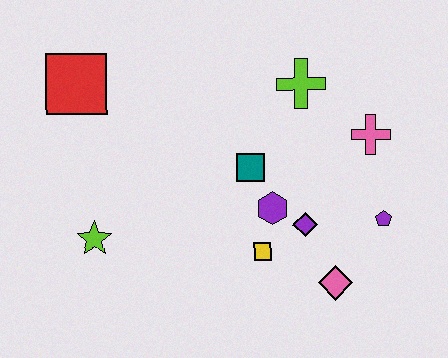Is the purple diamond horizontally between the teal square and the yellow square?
No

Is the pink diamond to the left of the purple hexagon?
No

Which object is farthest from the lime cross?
The lime star is farthest from the lime cross.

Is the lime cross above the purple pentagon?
Yes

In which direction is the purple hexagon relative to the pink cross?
The purple hexagon is to the left of the pink cross.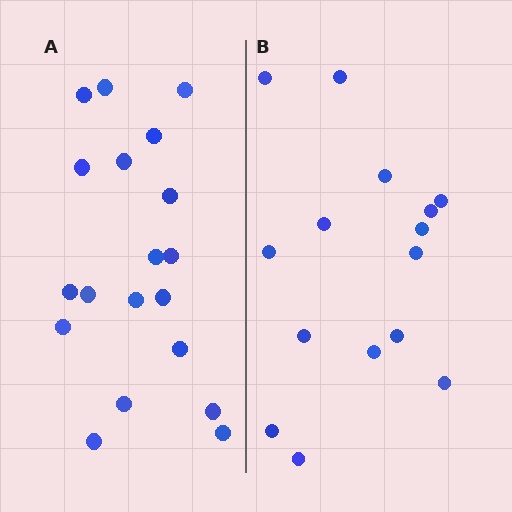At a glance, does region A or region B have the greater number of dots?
Region A (the left region) has more dots.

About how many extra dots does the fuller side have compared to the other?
Region A has about 4 more dots than region B.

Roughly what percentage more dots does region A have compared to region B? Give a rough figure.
About 25% more.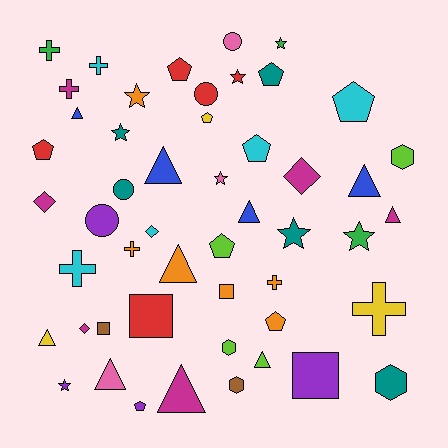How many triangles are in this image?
There are 10 triangles.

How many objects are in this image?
There are 50 objects.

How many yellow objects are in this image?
There are 3 yellow objects.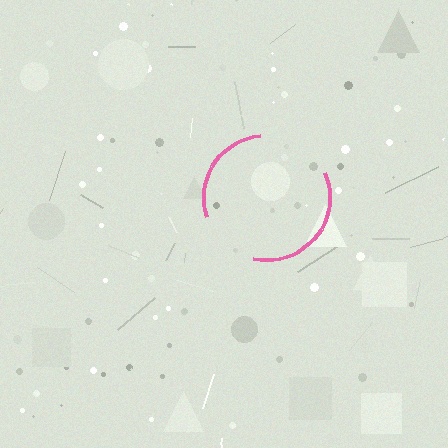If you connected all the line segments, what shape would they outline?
They would outline a circle.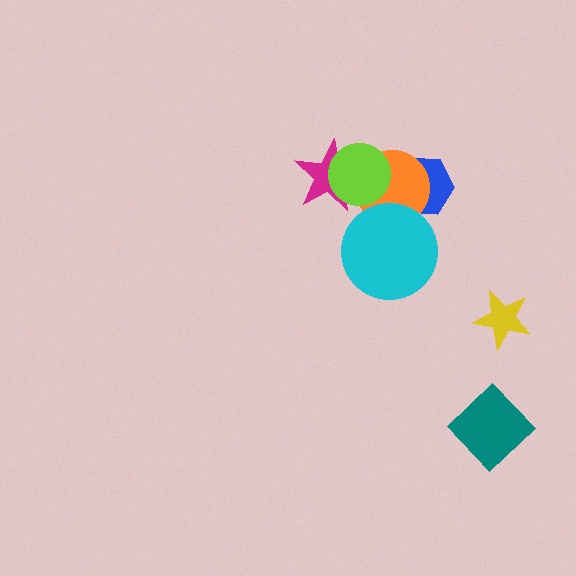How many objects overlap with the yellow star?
0 objects overlap with the yellow star.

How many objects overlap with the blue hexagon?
1 object overlaps with the blue hexagon.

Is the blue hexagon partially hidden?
Yes, it is partially covered by another shape.